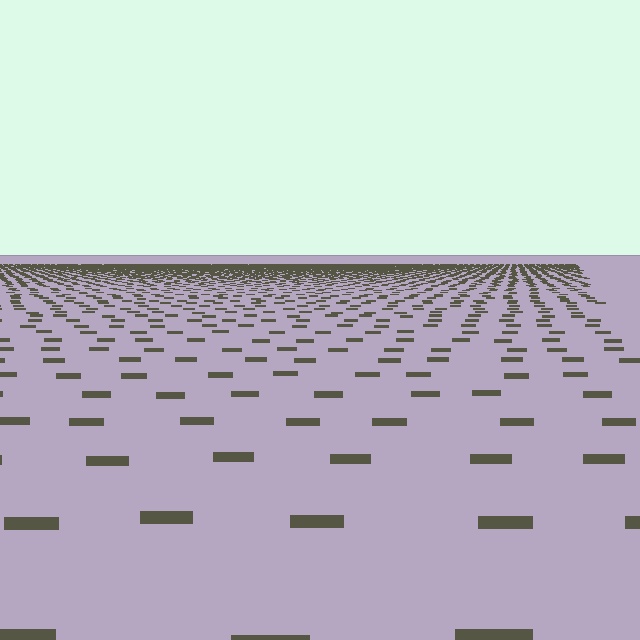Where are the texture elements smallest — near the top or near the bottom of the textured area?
Near the top.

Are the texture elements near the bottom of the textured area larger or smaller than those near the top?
Larger. Near the bottom, elements are closer to the viewer and appear at a bigger on-screen size.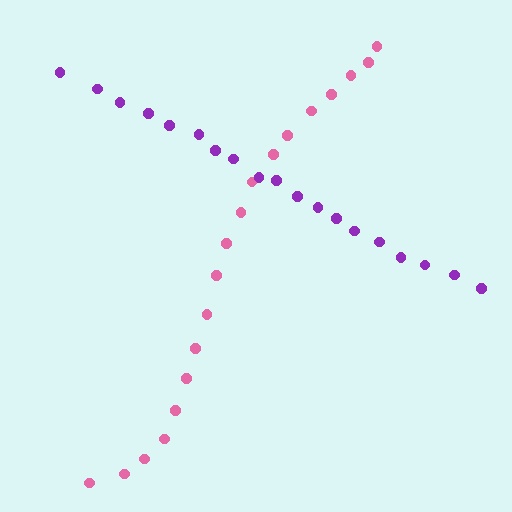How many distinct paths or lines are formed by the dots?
There are 2 distinct paths.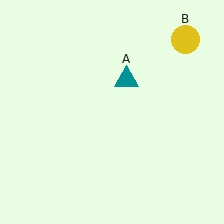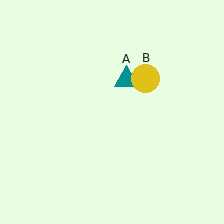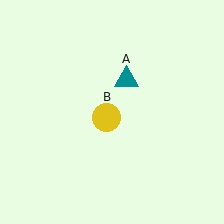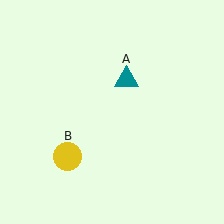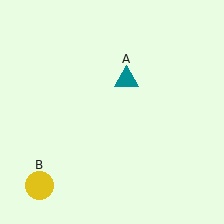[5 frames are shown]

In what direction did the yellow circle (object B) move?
The yellow circle (object B) moved down and to the left.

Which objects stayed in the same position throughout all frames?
Teal triangle (object A) remained stationary.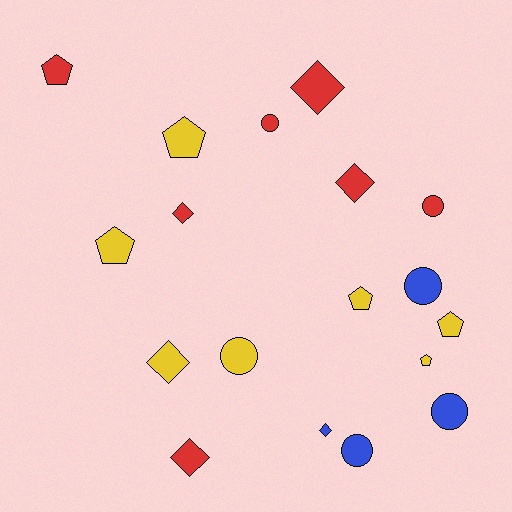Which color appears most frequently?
Red, with 7 objects.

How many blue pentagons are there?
There are no blue pentagons.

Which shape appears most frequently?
Pentagon, with 6 objects.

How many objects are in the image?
There are 18 objects.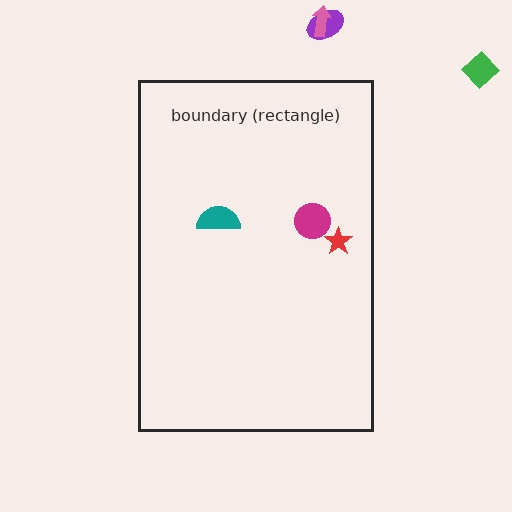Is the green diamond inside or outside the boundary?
Outside.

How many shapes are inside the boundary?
3 inside, 3 outside.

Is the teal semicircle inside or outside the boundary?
Inside.